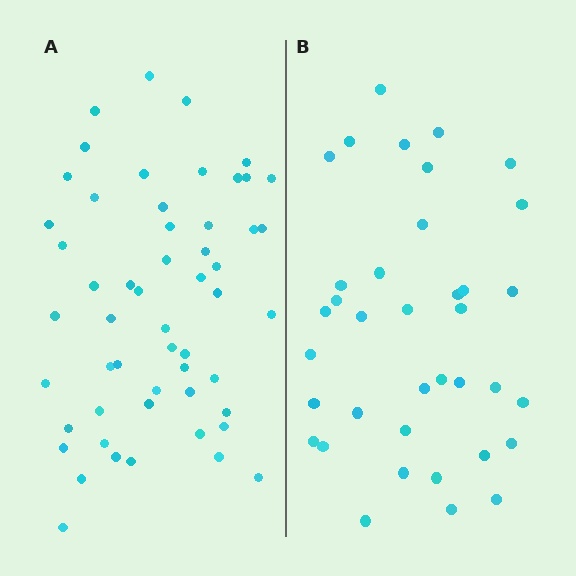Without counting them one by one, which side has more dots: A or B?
Region A (the left region) has more dots.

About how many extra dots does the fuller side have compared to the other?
Region A has approximately 15 more dots than region B.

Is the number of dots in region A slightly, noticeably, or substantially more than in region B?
Region A has substantially more. The ratio is roughly 1.5 to 1.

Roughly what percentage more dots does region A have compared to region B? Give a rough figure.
About 45% more.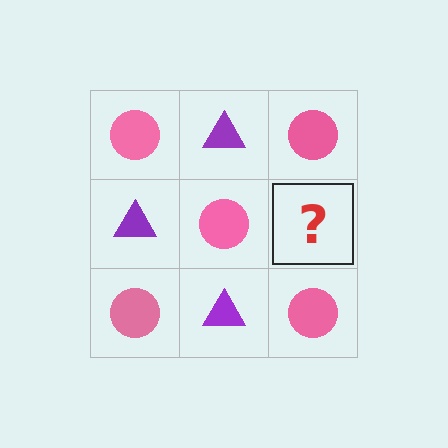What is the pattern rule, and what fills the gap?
The rule is that it alternates pink circle and purple triangle in a checkerboard pattern. The gap should be filled with a purple triangle.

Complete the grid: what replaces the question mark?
The question mark should be replaced with a purple triangle.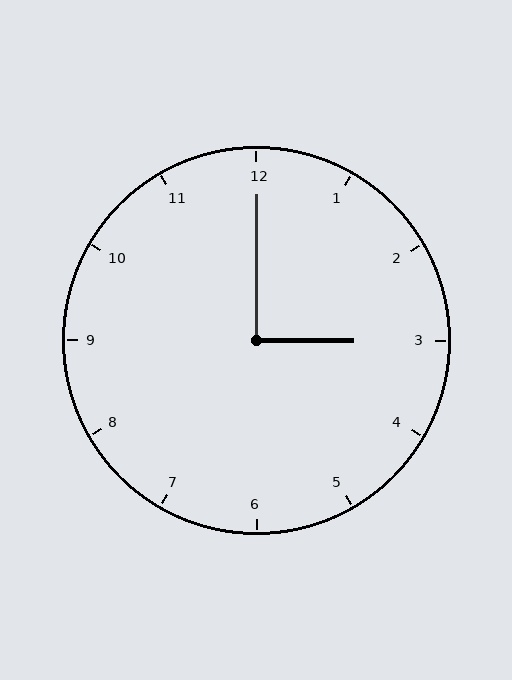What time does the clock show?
3:00.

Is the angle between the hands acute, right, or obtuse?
It is right.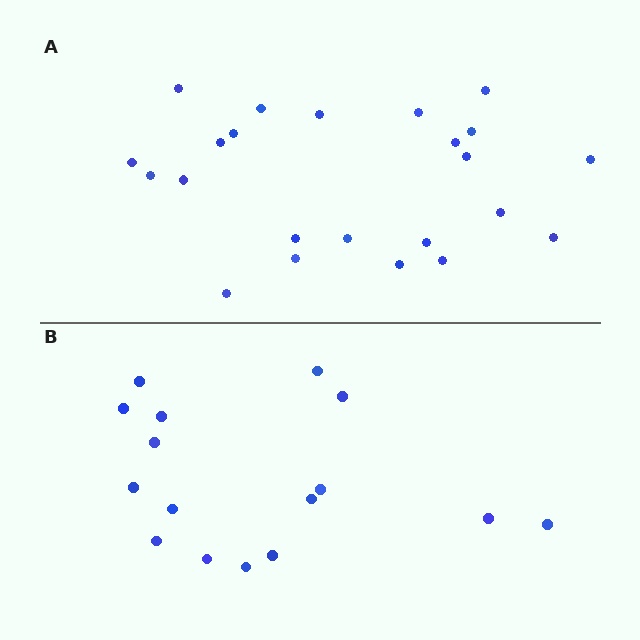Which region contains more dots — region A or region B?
Region A (the top region) has more dots.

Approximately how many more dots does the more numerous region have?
Region A has roughly 8 or so more dots than region B.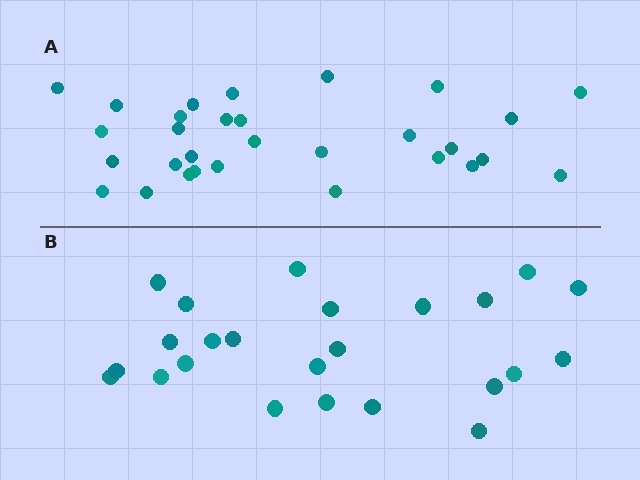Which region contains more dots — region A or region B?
Region A (the top region) has more dots.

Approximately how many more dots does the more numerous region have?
Region A has about 6 more dots than region B.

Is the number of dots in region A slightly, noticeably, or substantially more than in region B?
Region A has noticeably more, but not dramatically so. The ratio is roughly 1.2 to 1.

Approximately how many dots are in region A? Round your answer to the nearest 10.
About 30 dots.